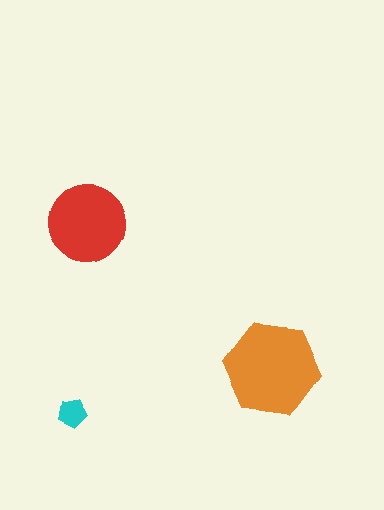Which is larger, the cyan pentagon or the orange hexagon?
The orange hexagon.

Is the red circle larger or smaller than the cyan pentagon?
Larger.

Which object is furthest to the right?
The orange hexagon is rightmost.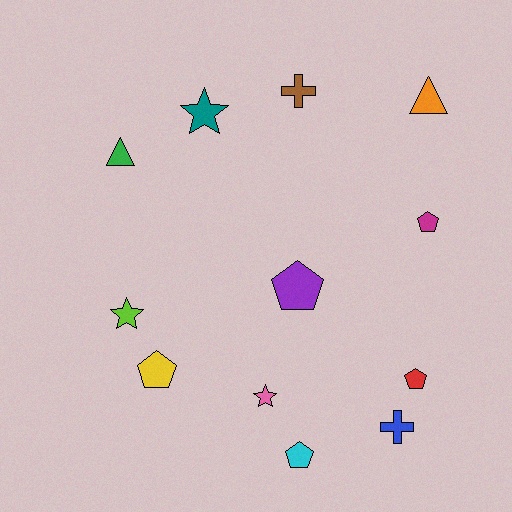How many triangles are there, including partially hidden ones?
There are 2 triangles.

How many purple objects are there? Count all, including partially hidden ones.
There is 1 purple object.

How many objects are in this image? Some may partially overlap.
There are 12 objects.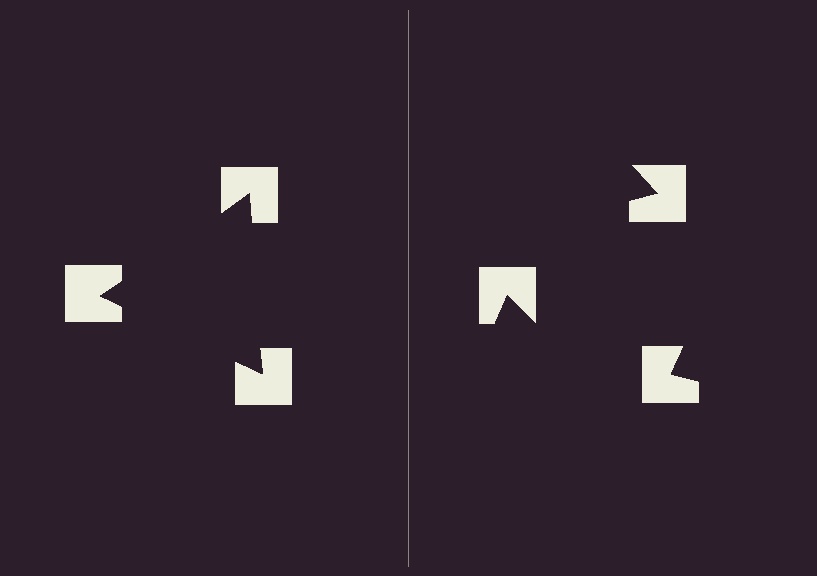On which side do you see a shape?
An illusory triangle appears on the left side. On the right side the wedge cuts are rotated, so no coherent shape forms.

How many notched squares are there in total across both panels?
6 — 3 on each side.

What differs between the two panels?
The notched squares are positioned identically on both sides; only the wedge orientations differ. On the left they align to a triangle; on the right they are misaligned.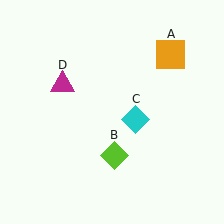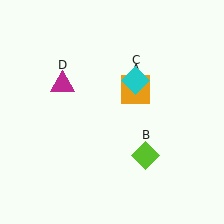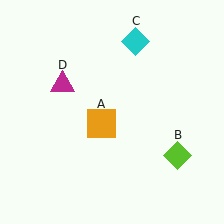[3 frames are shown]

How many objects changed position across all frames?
3 objects changed position: orange square (object A), lime diamond (object B), cyan diamond (object C).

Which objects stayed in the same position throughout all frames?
Magenta triangle (object D) remained stationary.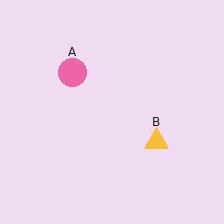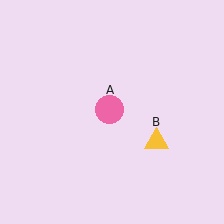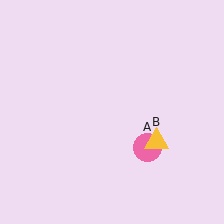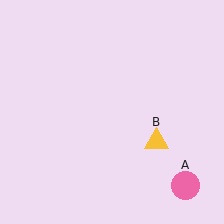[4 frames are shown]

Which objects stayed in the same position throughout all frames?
Yellow triangle (object B) remained stationary.